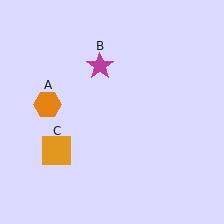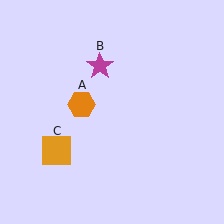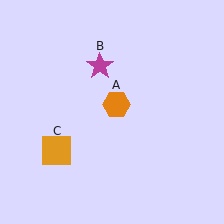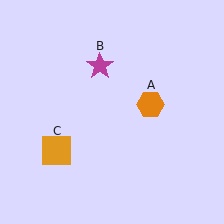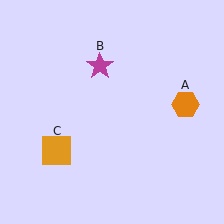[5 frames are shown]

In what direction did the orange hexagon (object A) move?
The orange hexagon (object A) moved right.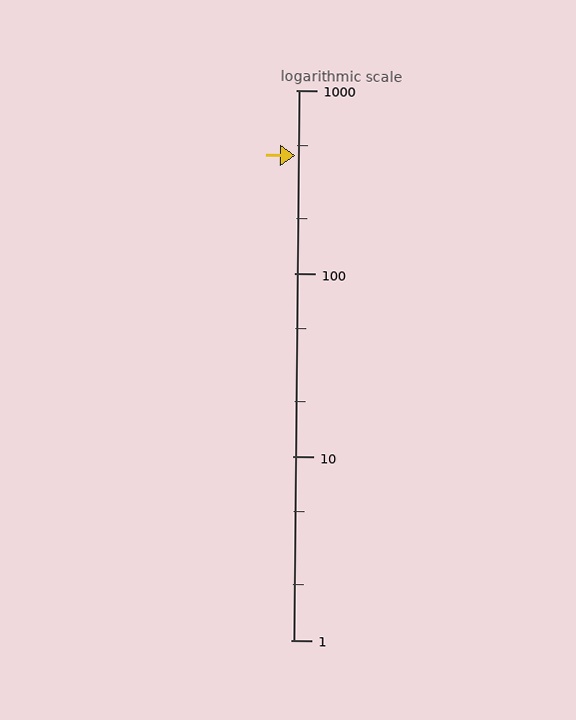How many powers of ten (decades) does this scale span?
The scale spans 3 decades, from 1 to 1000.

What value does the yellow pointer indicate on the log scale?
The pointer indicates approximately 440.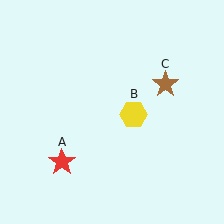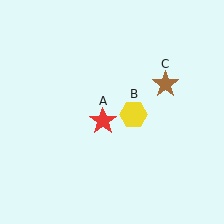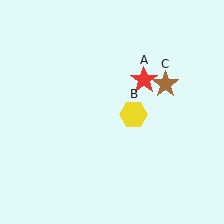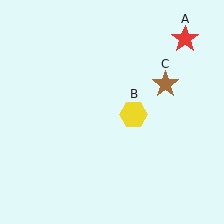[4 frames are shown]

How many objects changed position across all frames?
1 object changed position: red star (object A).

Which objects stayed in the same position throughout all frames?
Yellow hexagon (object B) and brown star (object C) remained stationary.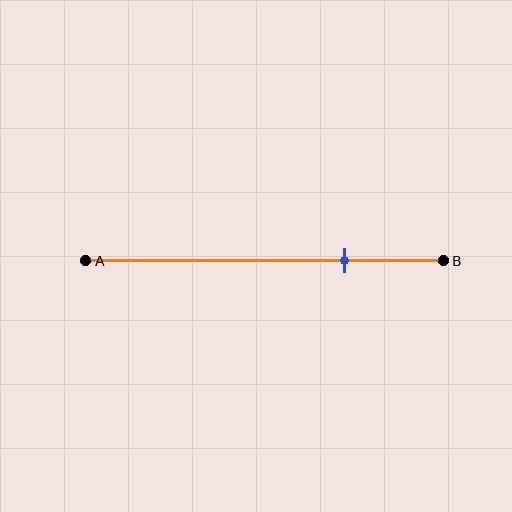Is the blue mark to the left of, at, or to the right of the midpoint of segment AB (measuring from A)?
The blue mark is to the right of the midpoint of segment AB.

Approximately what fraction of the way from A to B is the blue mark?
The blue mark is approximately 70% of the way from A to B.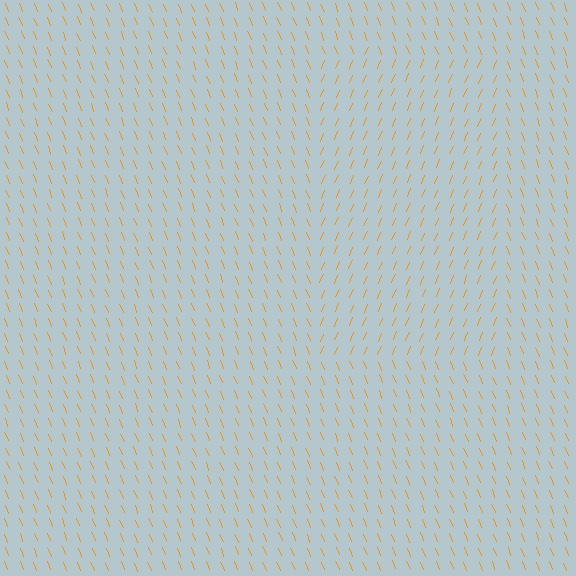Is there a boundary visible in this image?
Yes, there is a texture boundary formed by a change in line orientation.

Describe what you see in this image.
The image is filled with small orange line segments. A rectangle region in the image has lines oriented differently from the surrounding lines, creating a visible texture boundary.